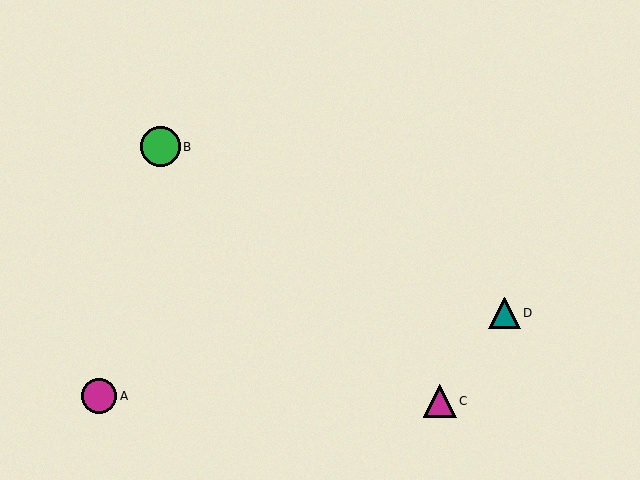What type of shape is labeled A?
Shape A is a magenta circle.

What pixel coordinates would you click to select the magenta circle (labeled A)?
Click at (99, 396) to select the magenta circle A.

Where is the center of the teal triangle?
The center of the teal triangle is at (505, 313).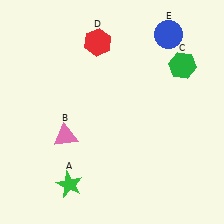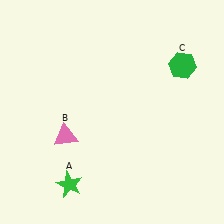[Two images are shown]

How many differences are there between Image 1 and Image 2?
There are 2 differences between the two images.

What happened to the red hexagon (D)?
The red hexagon (D) was removed in Image 2. It was in the top-left area of Image 1.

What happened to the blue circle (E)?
The blue circle (E) was removed in Image 2. It was in the top-right area of Image 1.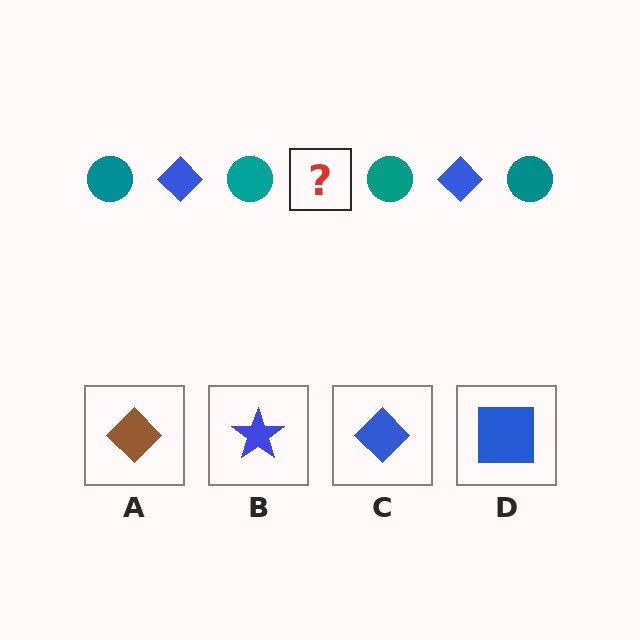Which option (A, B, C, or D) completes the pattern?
C.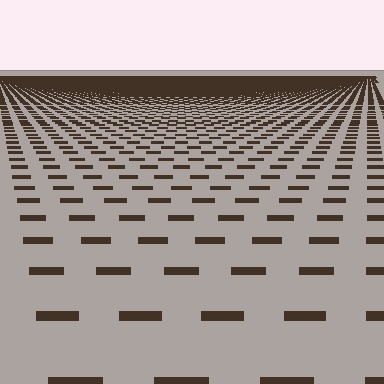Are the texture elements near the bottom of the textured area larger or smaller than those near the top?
Larger. Near the bottom, elements are closer to the viewer and appear at a bigger on-screen size.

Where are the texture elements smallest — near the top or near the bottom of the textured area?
Near the top.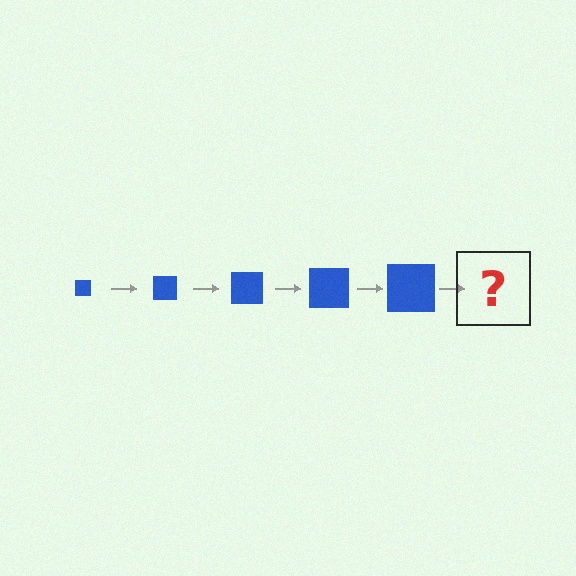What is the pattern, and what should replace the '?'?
The pattern is that the square gets progressively larger each step. The '?' should be a blue square, larger than the previous one.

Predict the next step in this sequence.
The next step is a blue square, larger than the previous one.